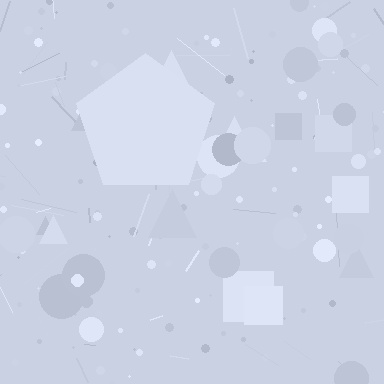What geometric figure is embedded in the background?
A pentagon is embedded in the background.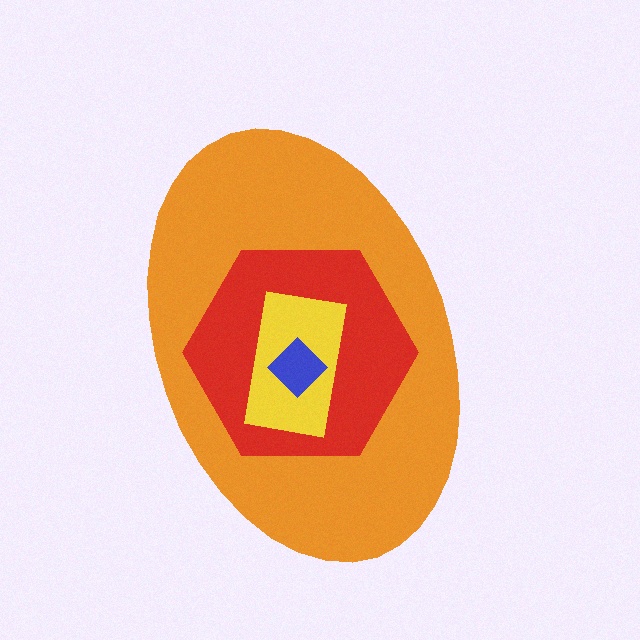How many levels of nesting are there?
4.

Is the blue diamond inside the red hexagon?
Yes.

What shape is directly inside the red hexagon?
The yellow rectangle.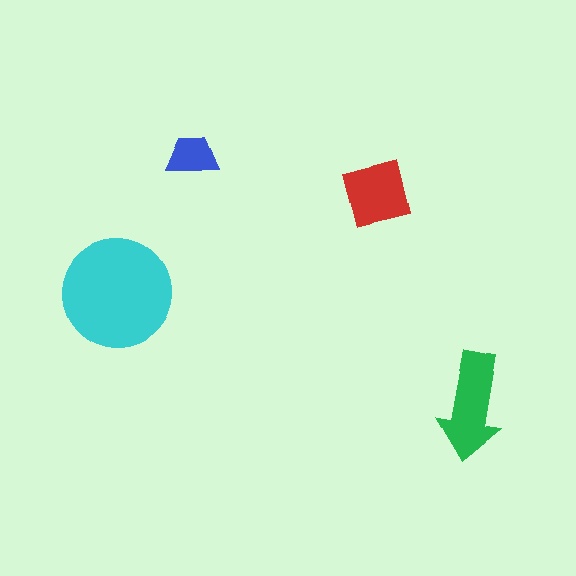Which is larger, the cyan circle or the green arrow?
The cyan circle.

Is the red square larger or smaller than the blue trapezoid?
Larger.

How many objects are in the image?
There are 4 objects in the image.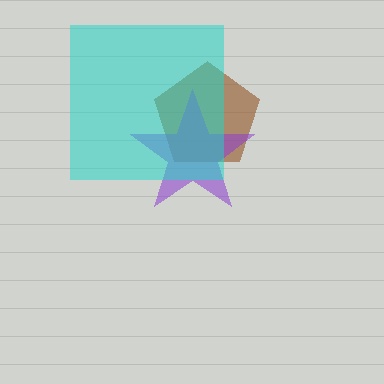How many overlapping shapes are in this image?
There are 3 overlapping shapes in the image.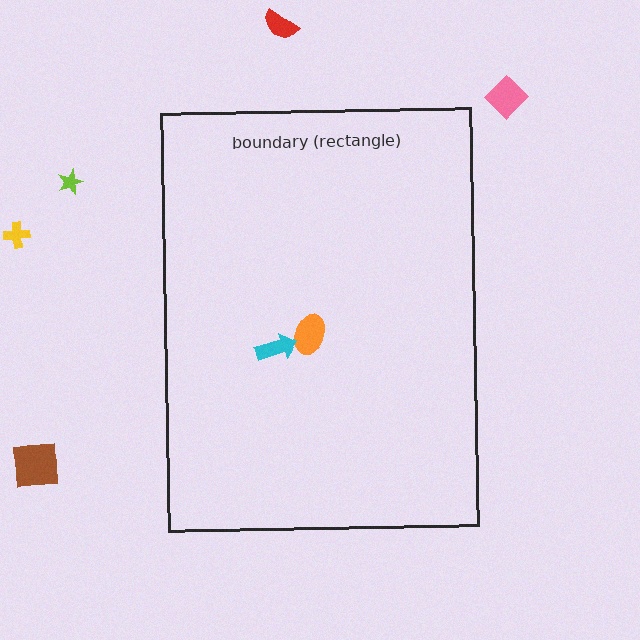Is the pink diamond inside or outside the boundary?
Outside.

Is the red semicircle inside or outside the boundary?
Outside.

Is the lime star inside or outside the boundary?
Outside.